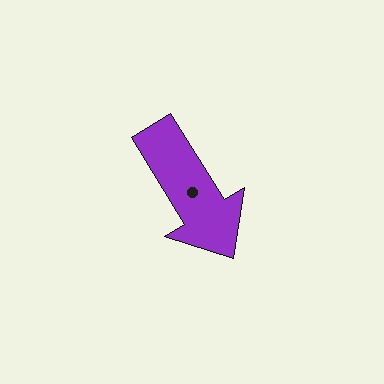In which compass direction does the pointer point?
Southeast.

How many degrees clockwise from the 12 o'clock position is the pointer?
Approximately 148 degrees.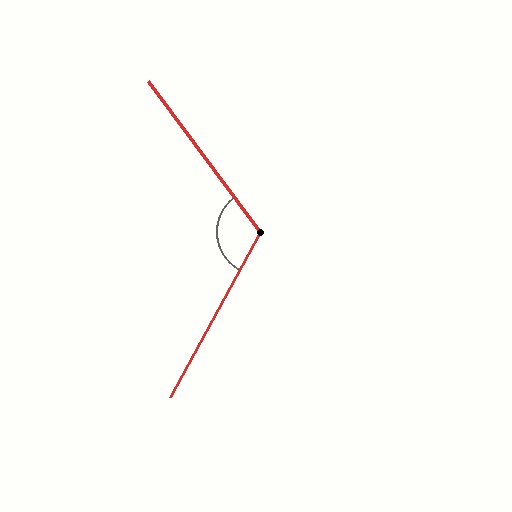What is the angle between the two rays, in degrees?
Approximately 115 degrees.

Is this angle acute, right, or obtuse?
It is obtuse.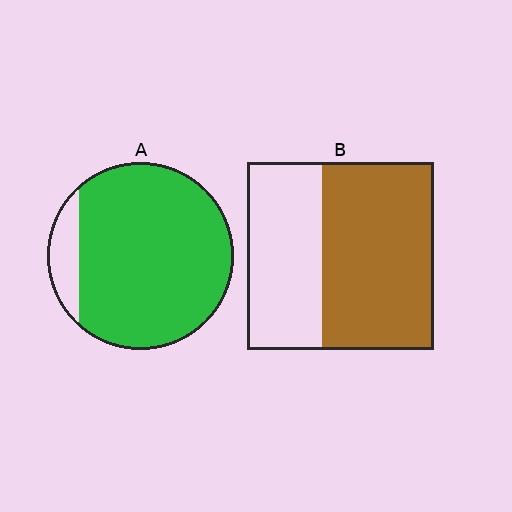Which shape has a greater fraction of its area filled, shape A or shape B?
Shape A.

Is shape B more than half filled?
Yes.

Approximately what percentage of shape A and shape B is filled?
A is approximately 90% and B is approximately 60%.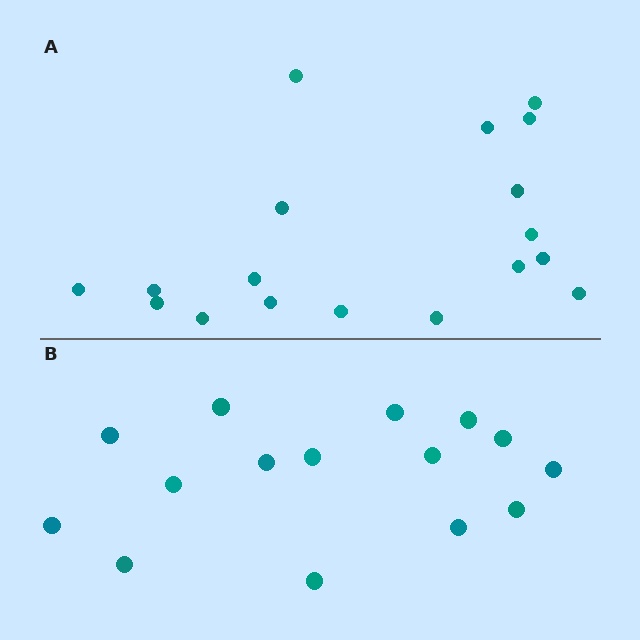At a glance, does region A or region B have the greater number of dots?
Region A (the top region) has more dots.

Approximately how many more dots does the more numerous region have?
Region A has just a few more — roughly 2 or 3 more dots than region B.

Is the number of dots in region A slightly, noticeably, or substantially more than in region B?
Region A has only slightly more — the two regions are fairly close. The ratio is roughly 1.2 to 1.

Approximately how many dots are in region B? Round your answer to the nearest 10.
About 20 dots. (The exact count is 15, which rounds to 20.)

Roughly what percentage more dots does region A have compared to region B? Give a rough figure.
About 20% more.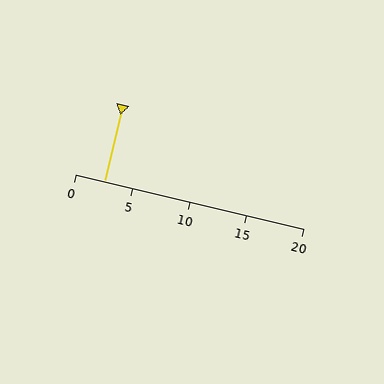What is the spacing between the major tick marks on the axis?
The major ticks are spaced 5 apart.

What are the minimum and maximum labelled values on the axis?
The axis runs from 0 to 20.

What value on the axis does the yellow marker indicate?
The marker indicates approximately 2.5.